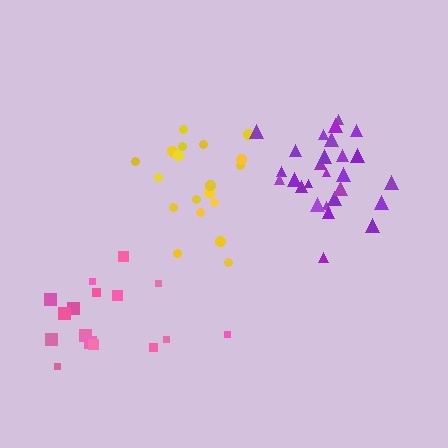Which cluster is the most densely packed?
Purple.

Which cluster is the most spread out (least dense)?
Pink.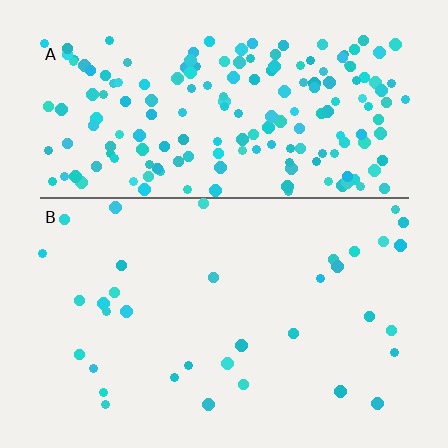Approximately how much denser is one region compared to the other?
Approximately 5.3× — region A over region B.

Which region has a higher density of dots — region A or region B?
A (the top).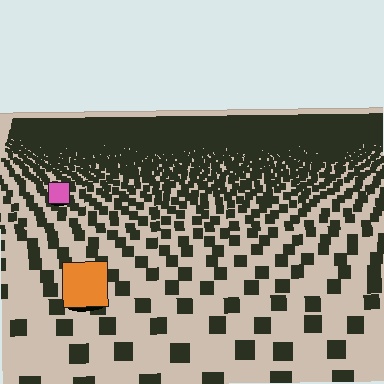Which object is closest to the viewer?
The orange square is closest. The texture marks near it are larger and more spread out.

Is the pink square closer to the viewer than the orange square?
No. The orange square is closer — you can tell from the texture gradient: the ground texture is coarser near it.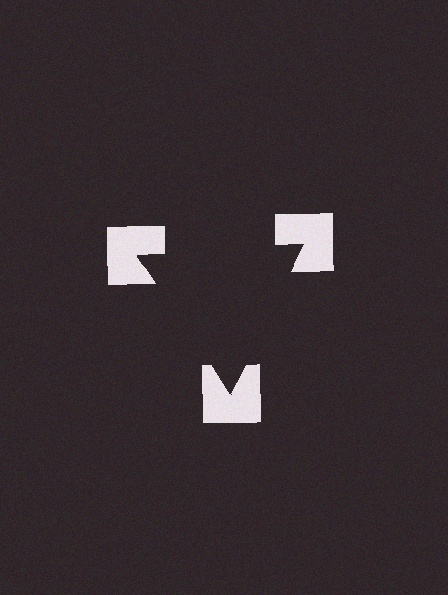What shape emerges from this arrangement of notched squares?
An illusory triangle — its edges are inferred from the aligned wedge cuts in the notched squares, not physically drawn.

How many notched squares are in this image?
There are 3 — one at each vertex of the illusory triangle.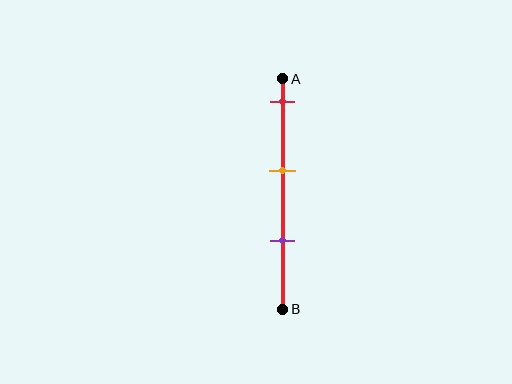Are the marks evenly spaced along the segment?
Yes, the marks are approximately evenly spaced.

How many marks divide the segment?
There are 3 marks dividing the segment.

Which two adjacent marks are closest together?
The orange and purple marks are the closest adjacent pair.